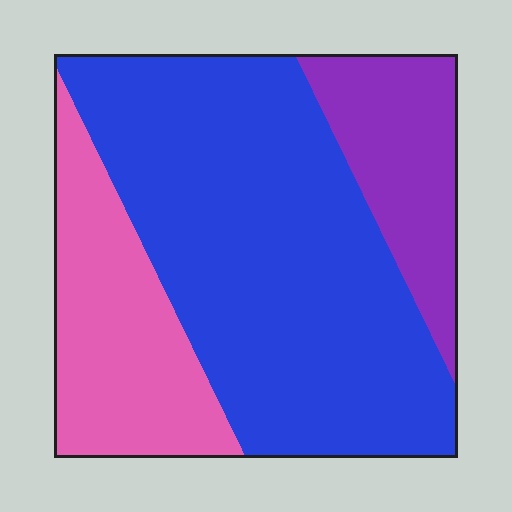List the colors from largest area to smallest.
From largest to smallest: blue, pink, purple.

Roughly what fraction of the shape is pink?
Pink covers roughly 25% of the shape.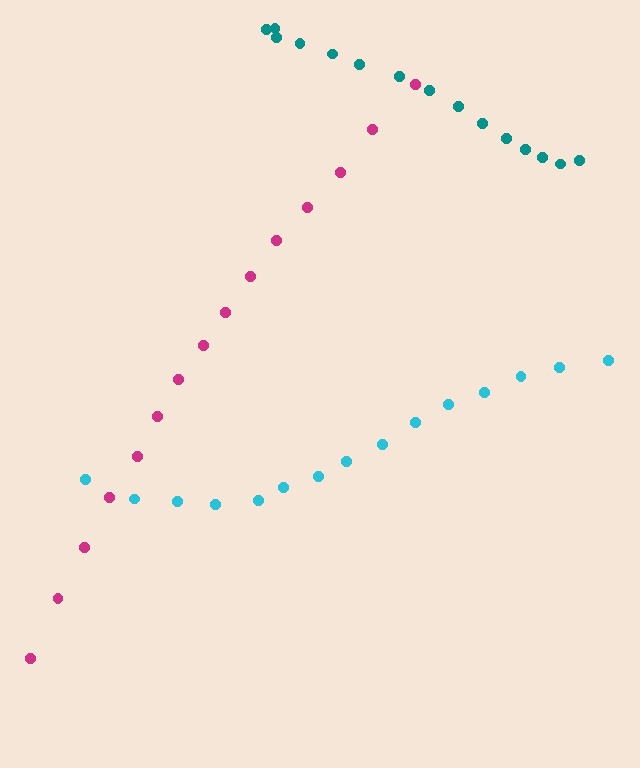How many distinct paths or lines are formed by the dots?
There are 3 distinct paths.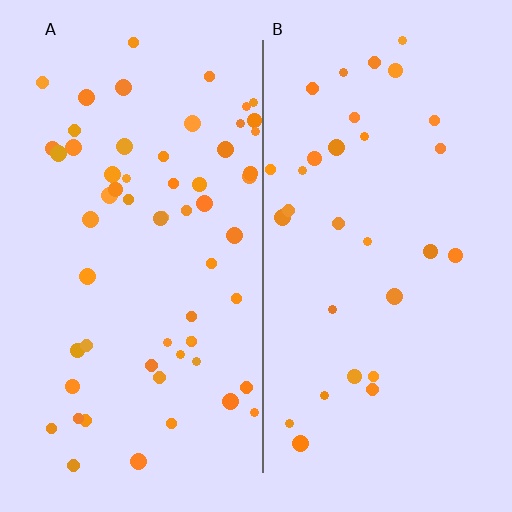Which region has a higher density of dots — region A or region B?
A (the left).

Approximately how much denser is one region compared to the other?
Approximately 2.0× — region A over region B.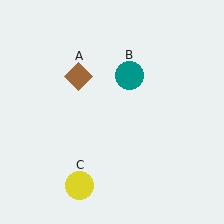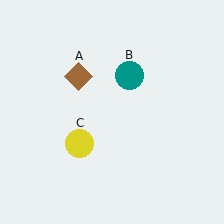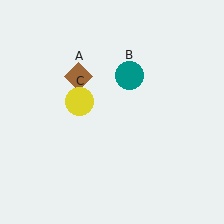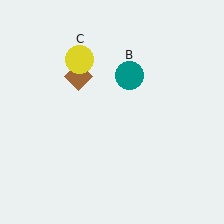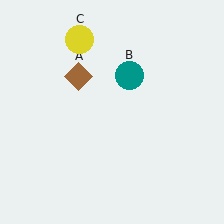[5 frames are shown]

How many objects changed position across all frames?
1 object changed position: yellow circle (object C).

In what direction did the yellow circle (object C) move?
The yellow circle (object C) moved up.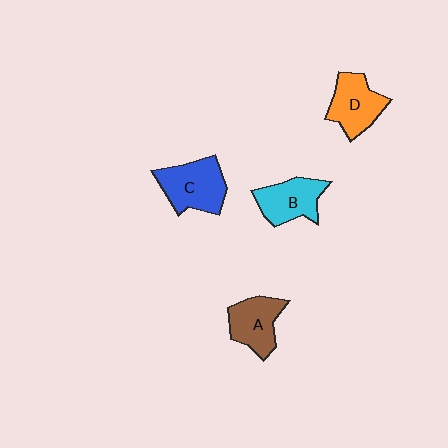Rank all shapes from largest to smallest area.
From largest to smallest: C (blue), D (orange), B (cyan), A (brown).